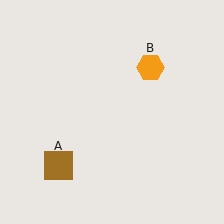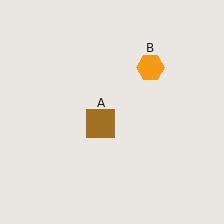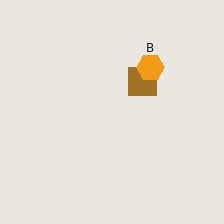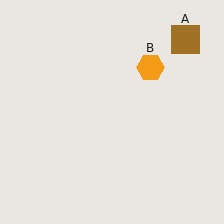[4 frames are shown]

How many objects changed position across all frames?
1 object changed position: brown square (object A).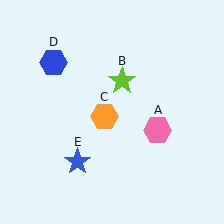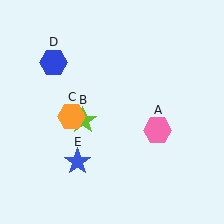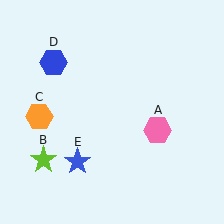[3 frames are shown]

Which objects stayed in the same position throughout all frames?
Pink hexagon (object A) and blue hexagon (object D) and blue star (object E) remained stationary.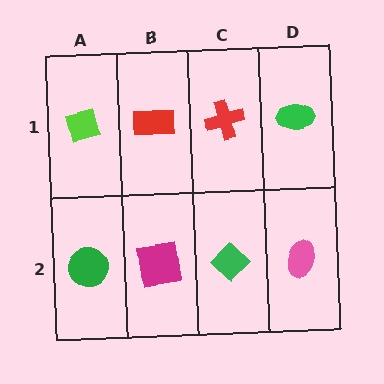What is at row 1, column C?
A red cross.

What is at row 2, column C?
A green diamond.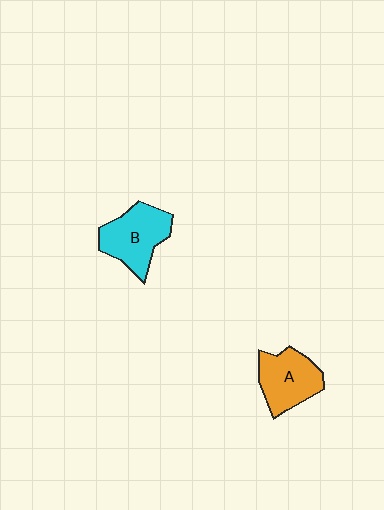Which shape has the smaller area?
Shape A (orange).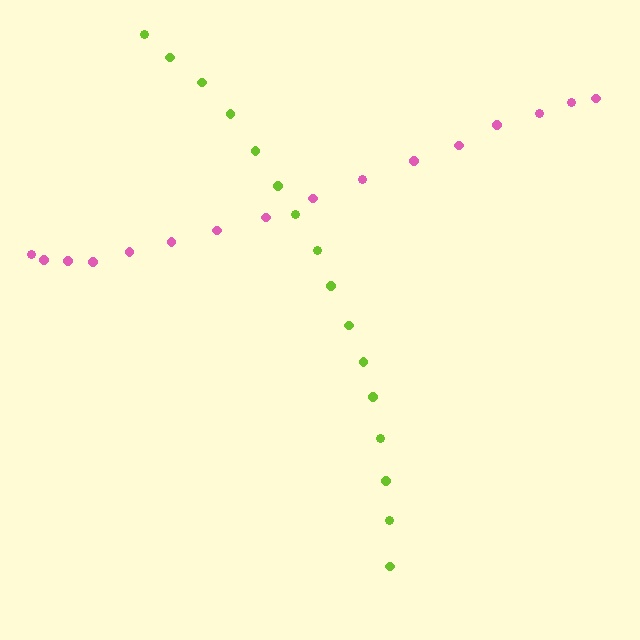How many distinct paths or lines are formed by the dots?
There are 2 distinct paths.